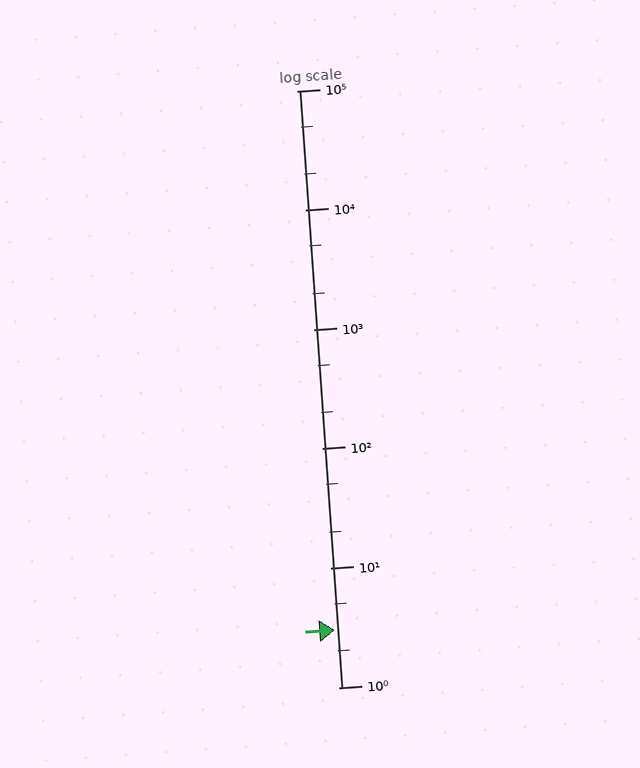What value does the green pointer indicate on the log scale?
The pointer indicates approximately 3.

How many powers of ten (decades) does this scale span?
The scale spans 5 decades, from 1 to 100000.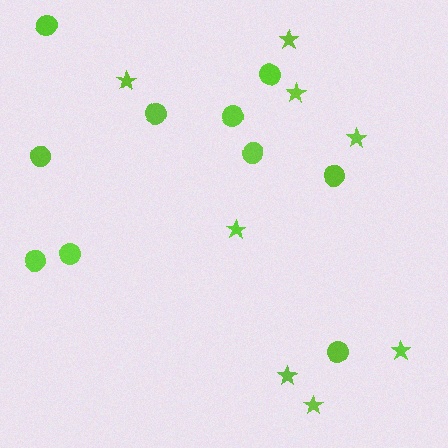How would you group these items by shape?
There are 2 groups: one group of stars (8) and one group of circles (10).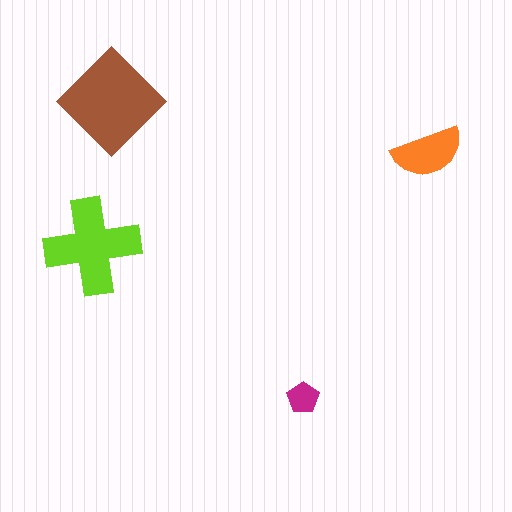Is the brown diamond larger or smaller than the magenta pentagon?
Larger.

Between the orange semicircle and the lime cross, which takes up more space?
The lime cross.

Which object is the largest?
The brown diamond.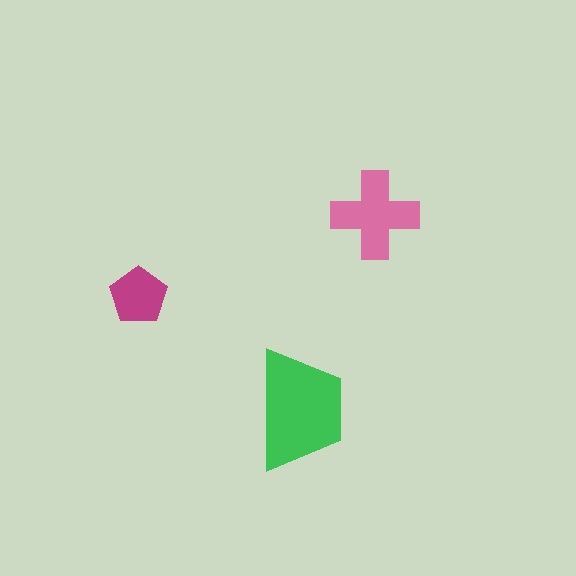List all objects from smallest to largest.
The magenta pentagon, the pink cross, the green trapezoid.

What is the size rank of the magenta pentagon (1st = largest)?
3rd.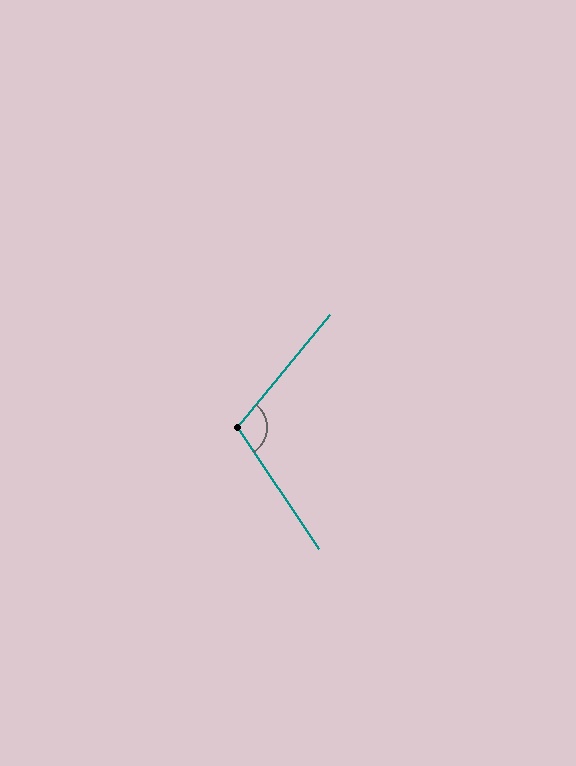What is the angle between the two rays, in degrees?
Approximately 107 degrees.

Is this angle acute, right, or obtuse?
It is obtuse.